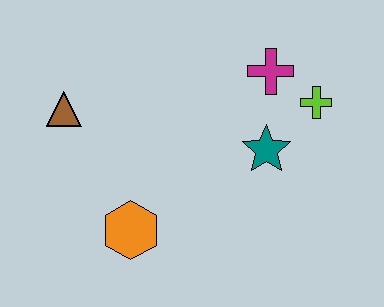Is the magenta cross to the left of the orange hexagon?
No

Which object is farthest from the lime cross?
The brown triangle is farthest from the lime cross.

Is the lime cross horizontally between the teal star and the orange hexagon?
No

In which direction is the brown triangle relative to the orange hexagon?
The brown triangle is above the orange hexagon.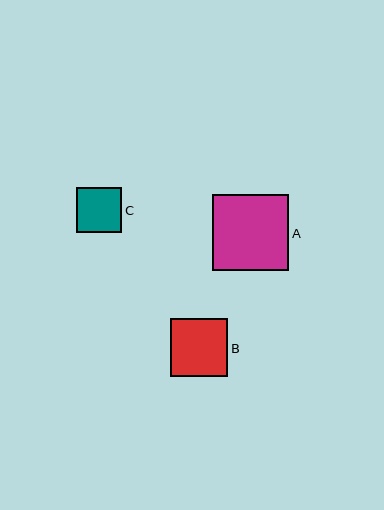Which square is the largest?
Square A is the largest with a size of approximately 76 pixels.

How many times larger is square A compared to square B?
Square A is approximately 1.3 times the size of square B.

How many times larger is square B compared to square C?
Square B is approximately 1.3 times the size of square C.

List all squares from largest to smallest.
From largest to smallest: A, B, C.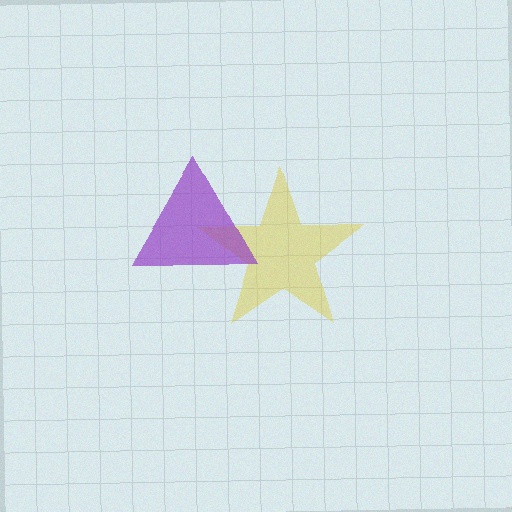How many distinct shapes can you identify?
There are 2 distinct shapes: a yellow star, a purple triangle.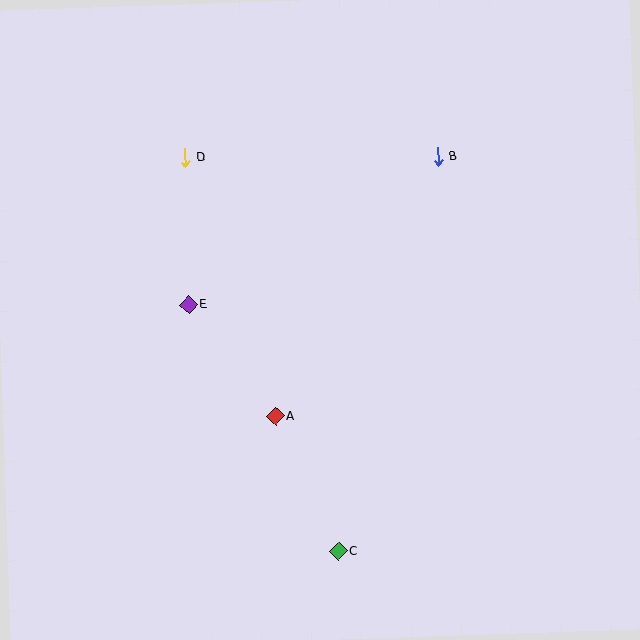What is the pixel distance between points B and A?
The distance between B and A is 306 pixels.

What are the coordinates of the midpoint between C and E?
The midpoint between C and E is at (263, 428).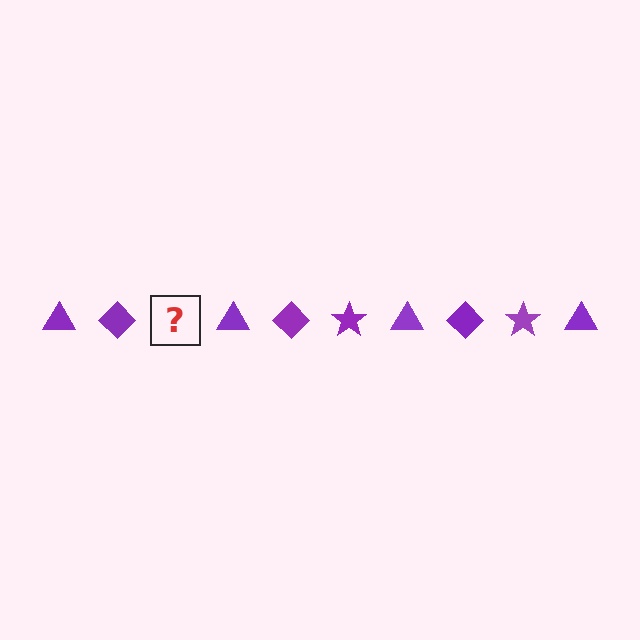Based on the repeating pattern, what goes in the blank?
The blank should be a purple star.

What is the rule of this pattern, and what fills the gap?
The rule is that the pattern cycles through triangle, diamond, star shapes in purple. The gap should be filled with a purple star.